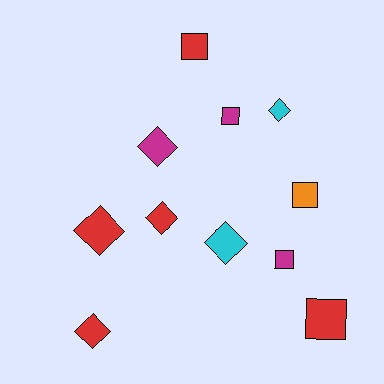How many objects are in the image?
There are 11 objects.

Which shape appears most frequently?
Diamond, with 6 objects.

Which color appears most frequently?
Red, with 5 objects.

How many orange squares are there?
There is 1 orange square.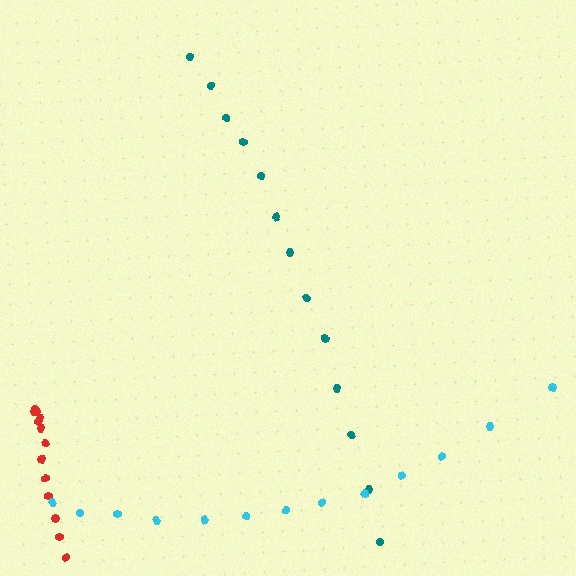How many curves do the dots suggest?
There are 3 distinct paths.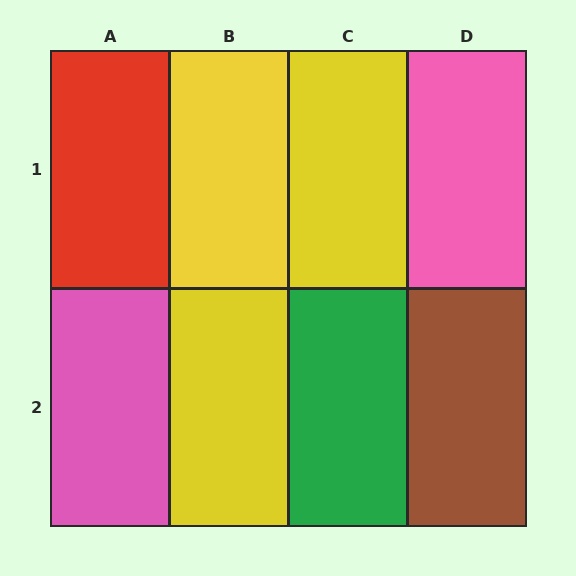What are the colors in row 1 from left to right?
Red, yellow, yellow, pink.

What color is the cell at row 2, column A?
Pink.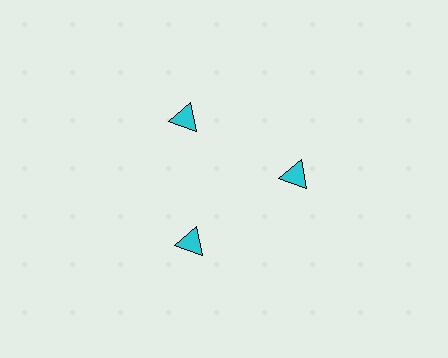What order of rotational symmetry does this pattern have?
This pattern has 3-fold rotational symmetry.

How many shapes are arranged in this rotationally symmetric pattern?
There are 3 shapes, arranged in 3 groups of 1.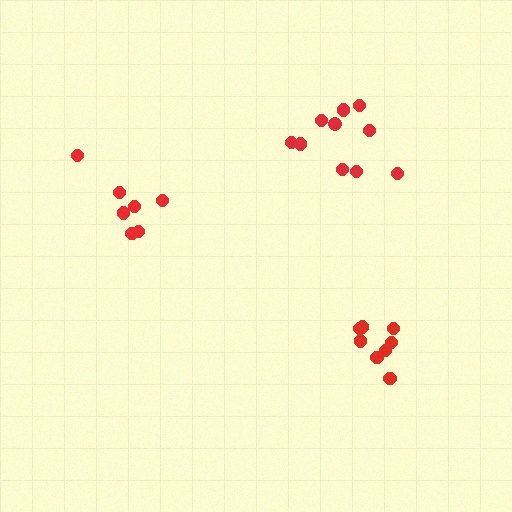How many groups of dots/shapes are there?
There are 3 groups.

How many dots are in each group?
Group 1: 7 dots, Group 2: 8 dots, Group 3: 10 dots (25 total).